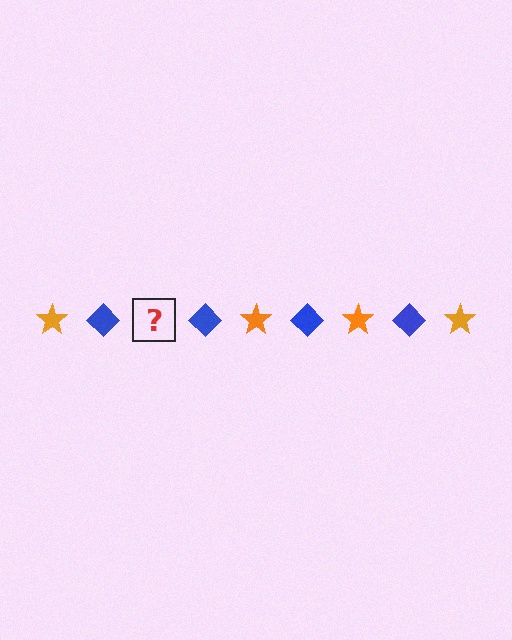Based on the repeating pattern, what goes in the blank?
The blank should be an orange star.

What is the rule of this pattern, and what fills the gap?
The rule is that the pattern alternates between orange star and blue diamond. The gap should be filled with an orange star.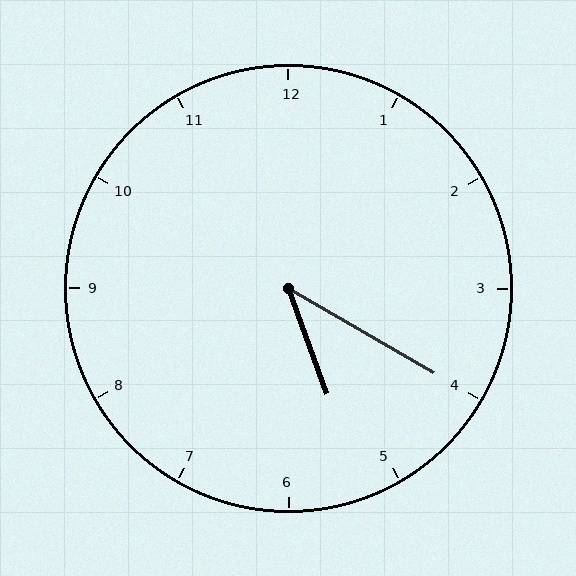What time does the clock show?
5:20.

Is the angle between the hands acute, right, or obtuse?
It is acute.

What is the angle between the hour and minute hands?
Approximately 40 degrees.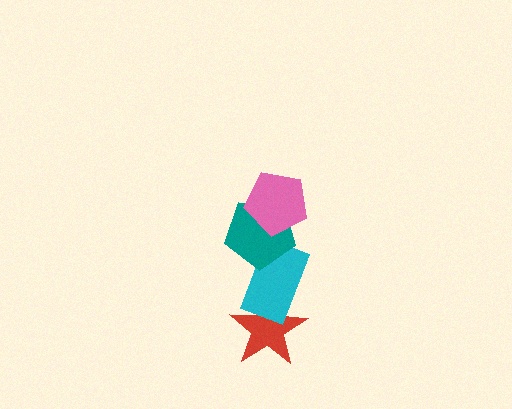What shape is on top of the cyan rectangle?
The teal pentagon is on top of the cyan rectangle.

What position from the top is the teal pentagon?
The teal pentagon is 2nd from the top.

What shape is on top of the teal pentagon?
The pink pentagon is on top of the teal pentagon.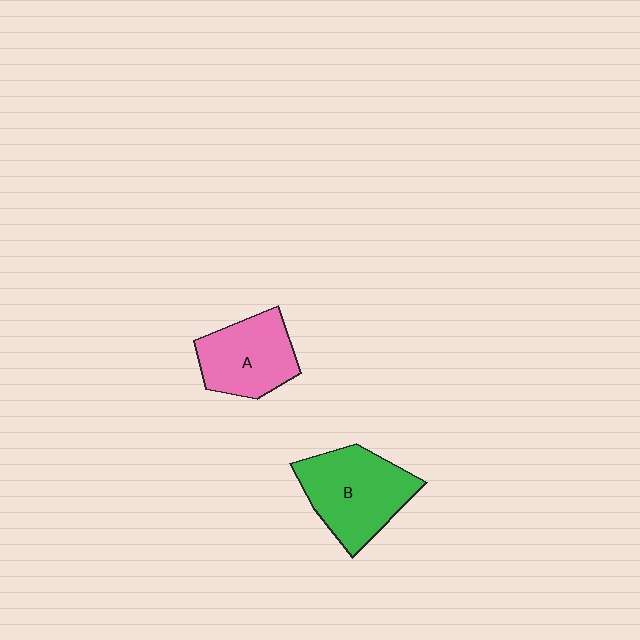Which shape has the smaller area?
Shape A (pink).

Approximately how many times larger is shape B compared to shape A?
Approximately 1.3 times.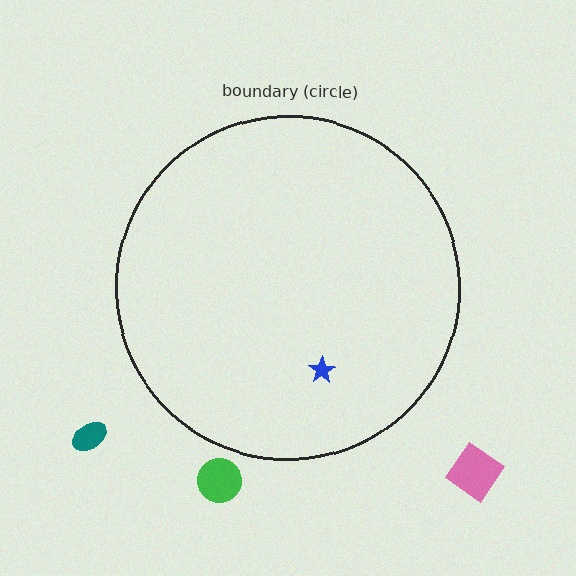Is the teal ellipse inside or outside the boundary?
Outside.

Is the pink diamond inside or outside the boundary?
Outside.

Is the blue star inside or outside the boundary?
Inside.